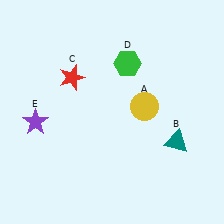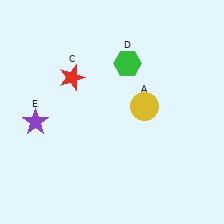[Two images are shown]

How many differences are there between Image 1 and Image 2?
There is 1 difference between the two images.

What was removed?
The teal triangle (B) was removed in Image 2.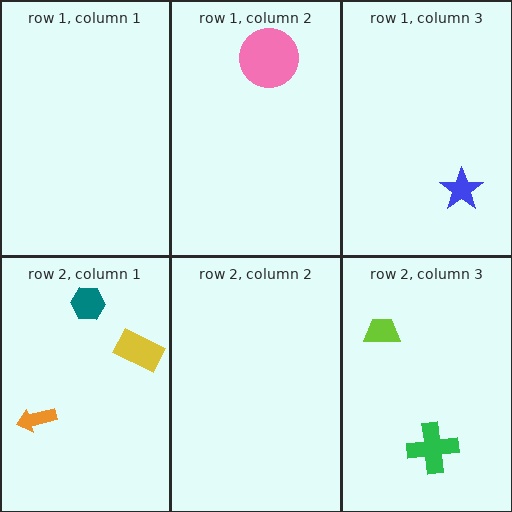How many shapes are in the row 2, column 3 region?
2.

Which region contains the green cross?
The row 2, column 3 region.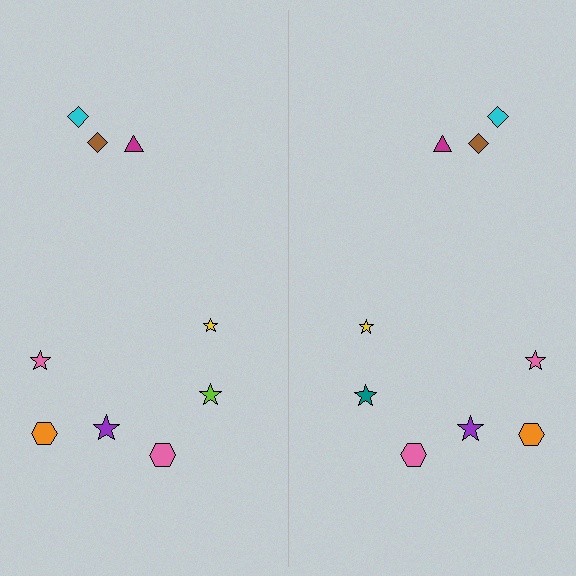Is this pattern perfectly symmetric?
No, the pattern is not perfectly symmetric. The teal star on the right side breaks the symmetry — its mirror counterpart is lime.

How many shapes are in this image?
There are 18 shapes in this image.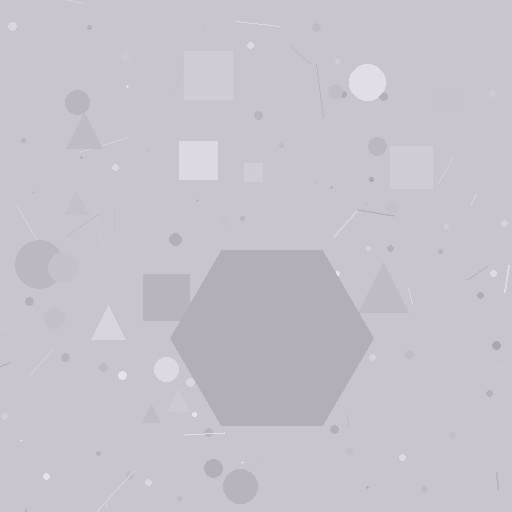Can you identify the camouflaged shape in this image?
The camouflaged shape is a hexagon.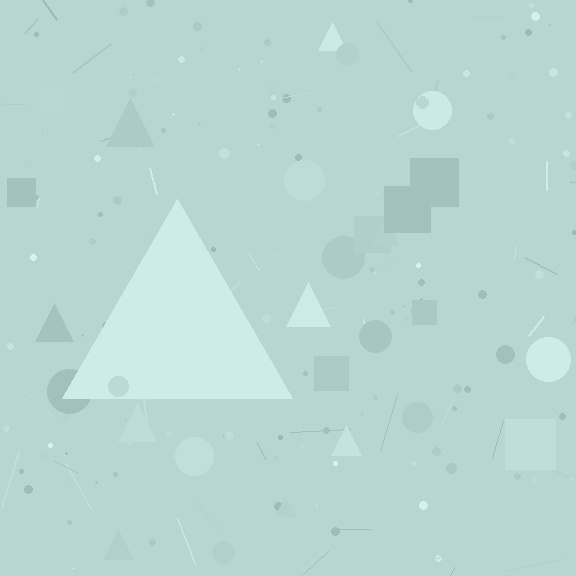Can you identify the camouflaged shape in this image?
The camouflaged shape is a triangle.